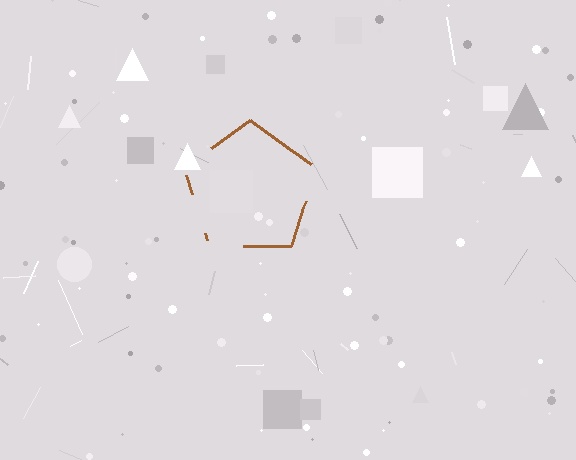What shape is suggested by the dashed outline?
The dashed outline suggests a pentagon.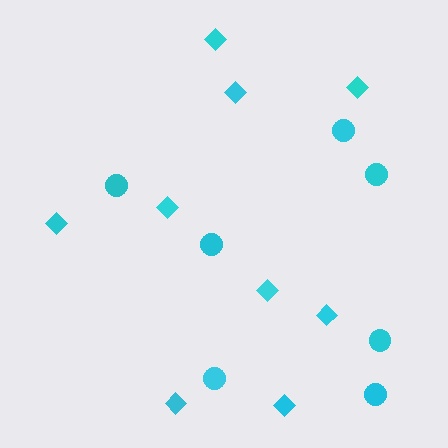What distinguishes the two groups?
There are 2 groups: one group of circles (7) and one group of diamonds (9).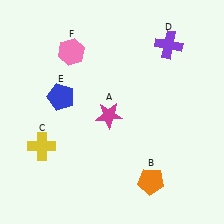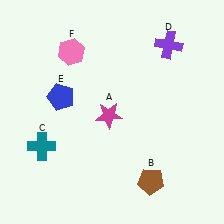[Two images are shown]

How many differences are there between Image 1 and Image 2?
There are 2 differences between the two images.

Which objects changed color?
B changed from orange to brown. C changed from yellow to teal.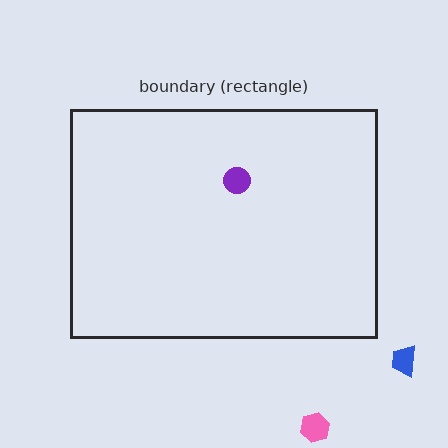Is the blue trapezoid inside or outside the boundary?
Outside.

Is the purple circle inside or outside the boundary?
Inside.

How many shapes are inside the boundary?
1 inside, 2 outside.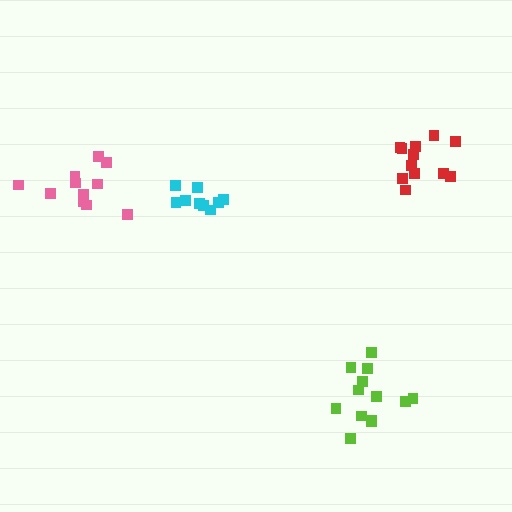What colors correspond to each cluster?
The clusters are colored: lime, red, cyan, pink.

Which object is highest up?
The red cluster is topmost.